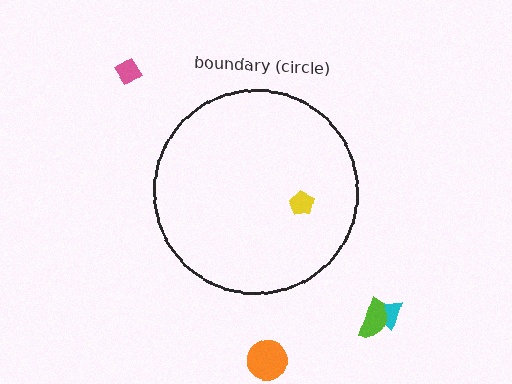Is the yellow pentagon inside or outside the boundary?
Inside.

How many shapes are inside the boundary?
1 inside, 4 outside.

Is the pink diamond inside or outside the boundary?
Outside.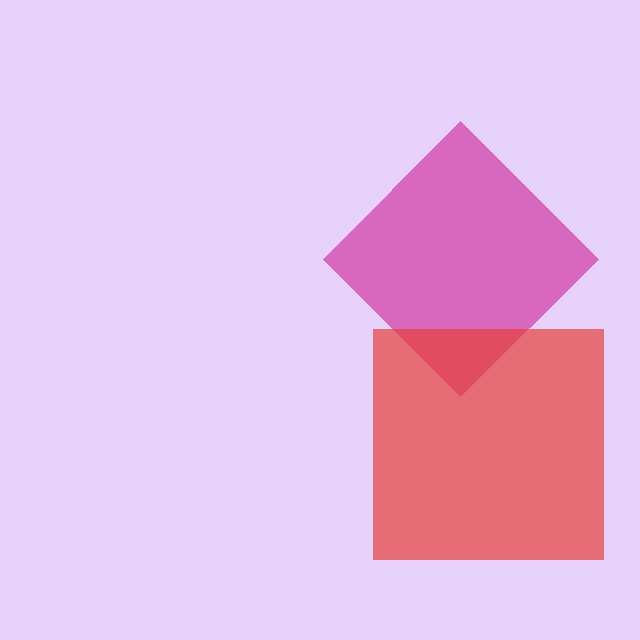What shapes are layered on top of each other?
The layered shapes are: a magenta diamond, a red square.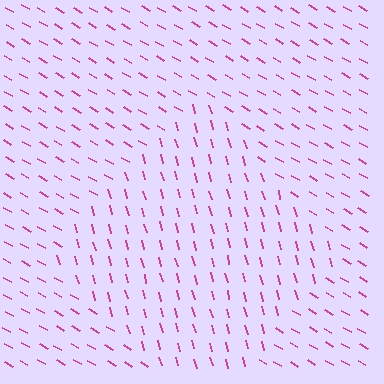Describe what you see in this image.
The image is filled with small magenta line segments. A diamond region in the image has lines oriented differently from the surrounding lines, creating a visible texture boundary.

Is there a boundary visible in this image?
Yes, there is a texture boundary formed by a change in line orientation.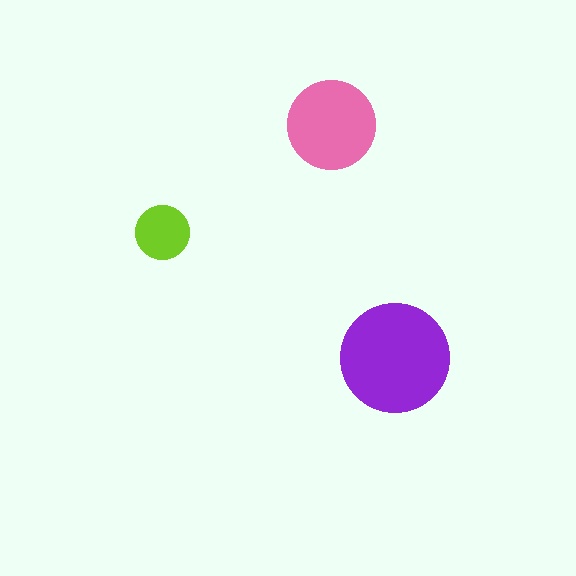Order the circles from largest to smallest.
the purple one, the pink one, the lime one.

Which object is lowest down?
The purple circle is bottommost.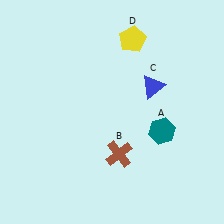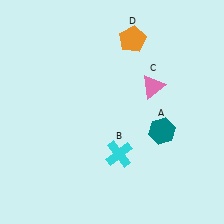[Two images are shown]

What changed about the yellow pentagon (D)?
In Image 1, D is yellow. In Image 2, it changed to orange.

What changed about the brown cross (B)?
In Image 1, B is brown. In Image 2, it changed to cyan.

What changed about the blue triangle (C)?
In Image 1, C is blue. In Image 2, it changed to pink.